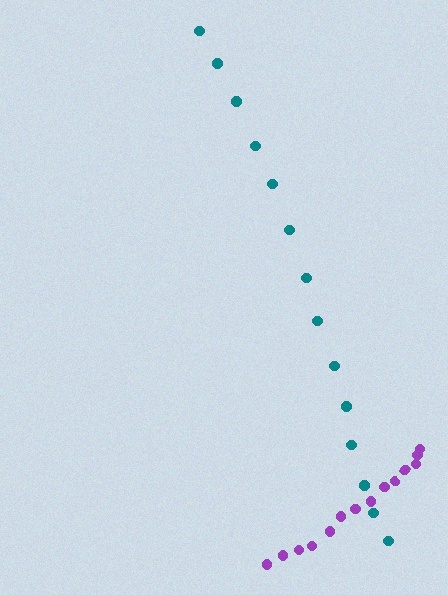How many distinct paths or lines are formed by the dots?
There are 2 distinct paths.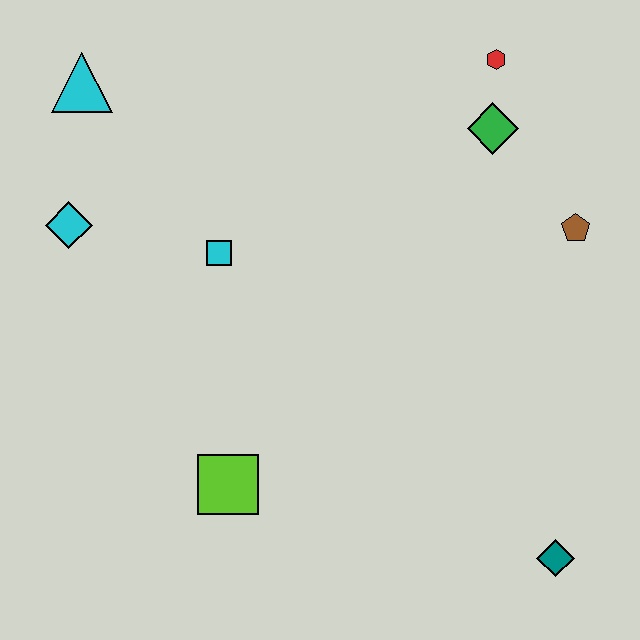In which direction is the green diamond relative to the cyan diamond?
The green diamond is to the right of the cyan diamond.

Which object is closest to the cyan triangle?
The cyan diamond is closest to the cyan triangle.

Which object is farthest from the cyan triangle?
The teal diamond is farthest from the cyan triangle.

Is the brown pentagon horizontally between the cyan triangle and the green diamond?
No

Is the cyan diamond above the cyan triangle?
No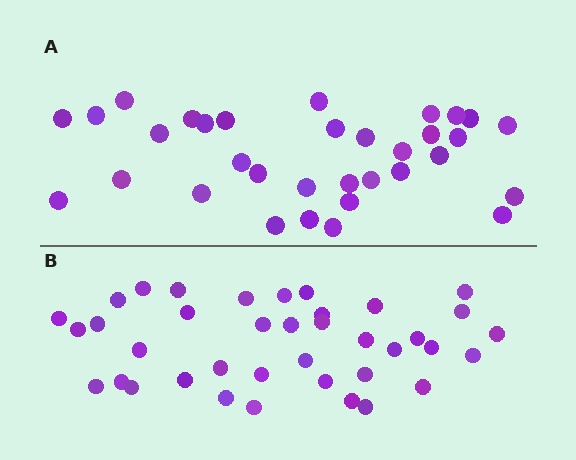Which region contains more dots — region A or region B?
Region B (the bottom region) has more dots.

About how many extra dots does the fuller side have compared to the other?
Region B has about 5 more dots than region A.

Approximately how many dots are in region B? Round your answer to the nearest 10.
About 40 dots. (The exact count is 38, which rounds to 40.)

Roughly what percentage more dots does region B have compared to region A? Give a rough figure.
About 15% more.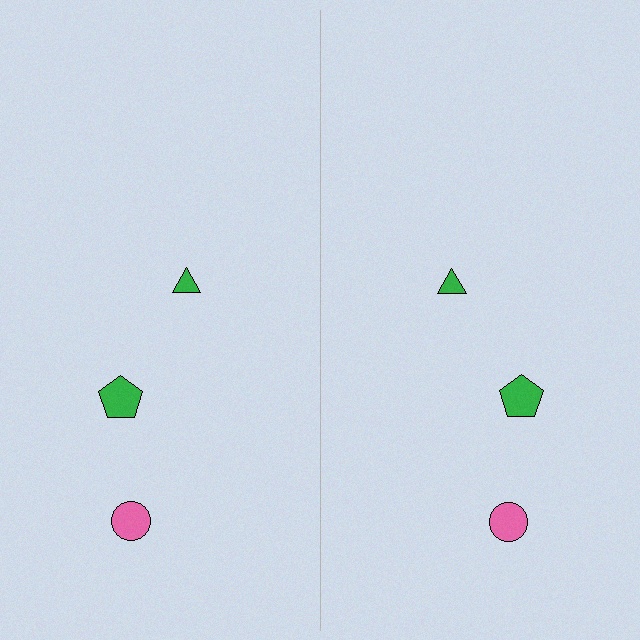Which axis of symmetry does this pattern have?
The pattern has a vertical axis of symmetry running through the center of the image.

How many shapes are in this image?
There are 6 shapes in this image.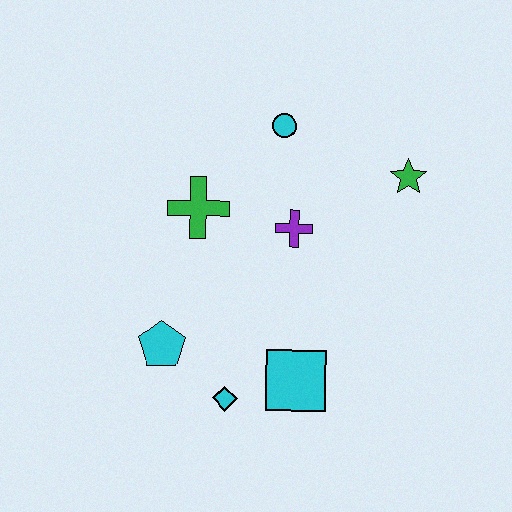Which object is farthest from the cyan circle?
The cyan diamond is farthest from the cyan circle.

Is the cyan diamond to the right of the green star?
No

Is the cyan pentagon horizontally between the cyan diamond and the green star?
No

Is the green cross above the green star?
No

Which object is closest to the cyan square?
The cyan diamond is closest to the cyan square.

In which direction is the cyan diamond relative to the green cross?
The cyan diamond is below the green cross.